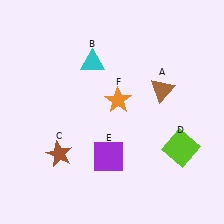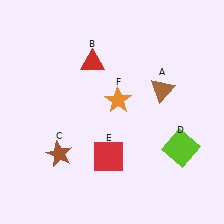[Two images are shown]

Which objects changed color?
B changed from cyan to red. E changed from purple to red.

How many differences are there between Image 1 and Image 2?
There are 2 differences between the two images.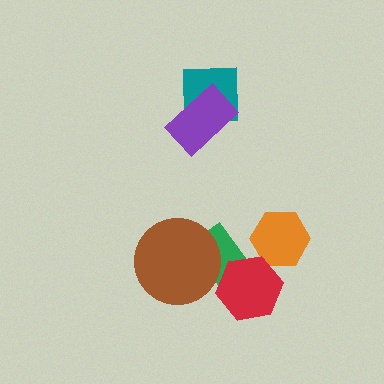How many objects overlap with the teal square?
1 object overlaps with the teal square.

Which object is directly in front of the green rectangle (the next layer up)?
The brown circle is directly in front of the green rectangle.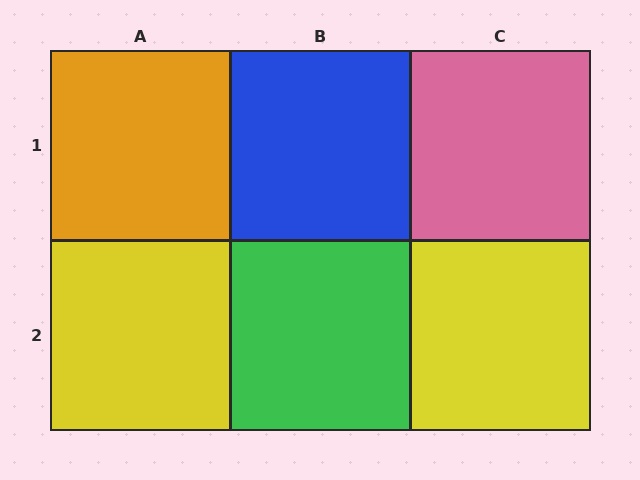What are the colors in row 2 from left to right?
Yellow, green, yellow.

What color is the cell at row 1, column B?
Blue.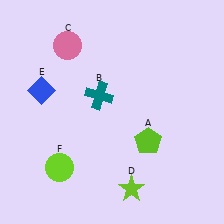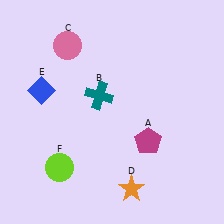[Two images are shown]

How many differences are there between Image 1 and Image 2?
There are 2 differences between the two images.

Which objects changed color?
A changed from lime to magenta. D changed from lime to orange.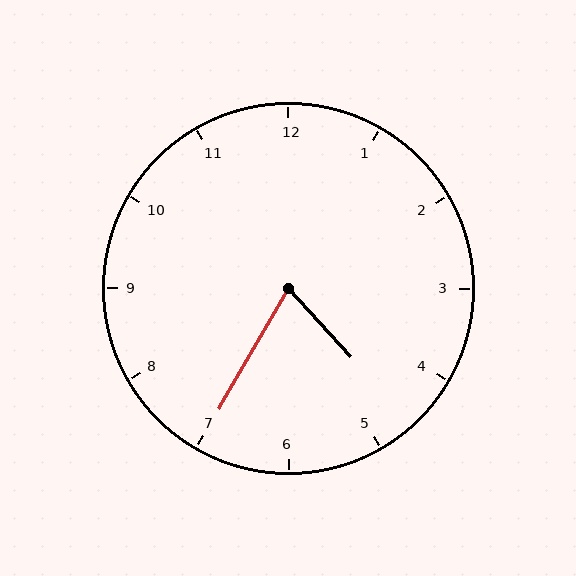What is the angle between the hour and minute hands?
Approximately 72 degrees.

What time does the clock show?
4:35.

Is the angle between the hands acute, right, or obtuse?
It is acute.